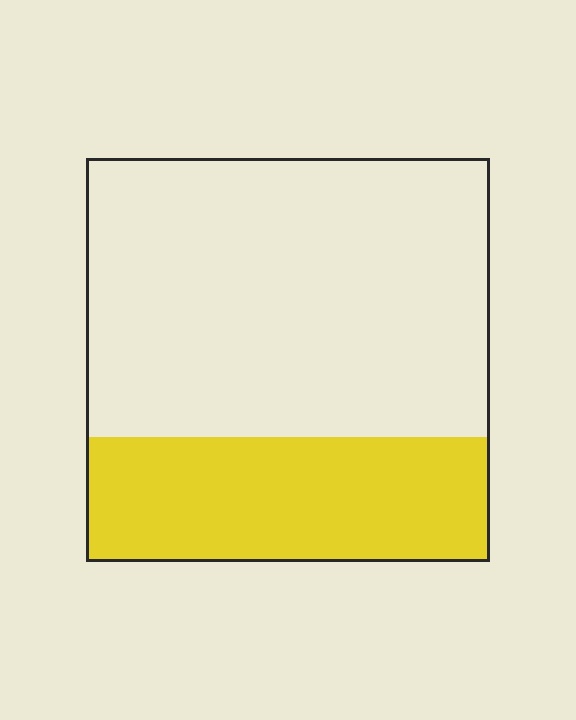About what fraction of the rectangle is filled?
About one third (1/3).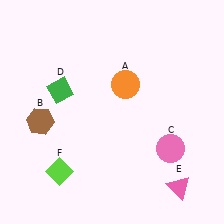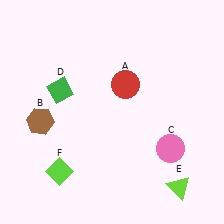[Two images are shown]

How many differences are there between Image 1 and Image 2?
There are 2 differences between the two images.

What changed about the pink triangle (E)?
In Image 1, E is pink. In Image 2, it changed to lime.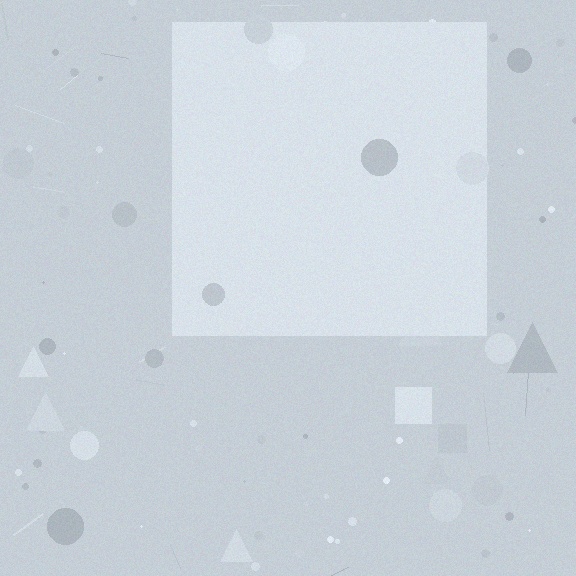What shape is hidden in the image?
A square is hidden in the image.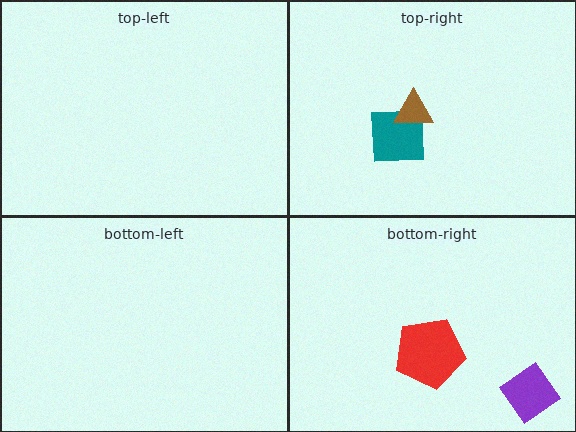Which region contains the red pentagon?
The bottom-right region.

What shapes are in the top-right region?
The teal square, the brown triangle.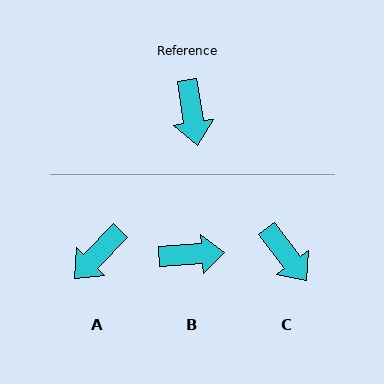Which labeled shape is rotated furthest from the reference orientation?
B, about 85 degrees away.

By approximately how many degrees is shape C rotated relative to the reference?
Approximately 29 degrees counter-clockwise.